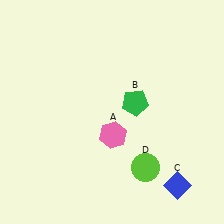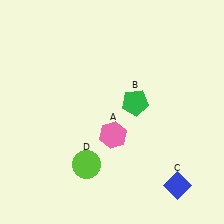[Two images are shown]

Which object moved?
The lime circle (D) moved left.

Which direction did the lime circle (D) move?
The lime circle (D) moved left.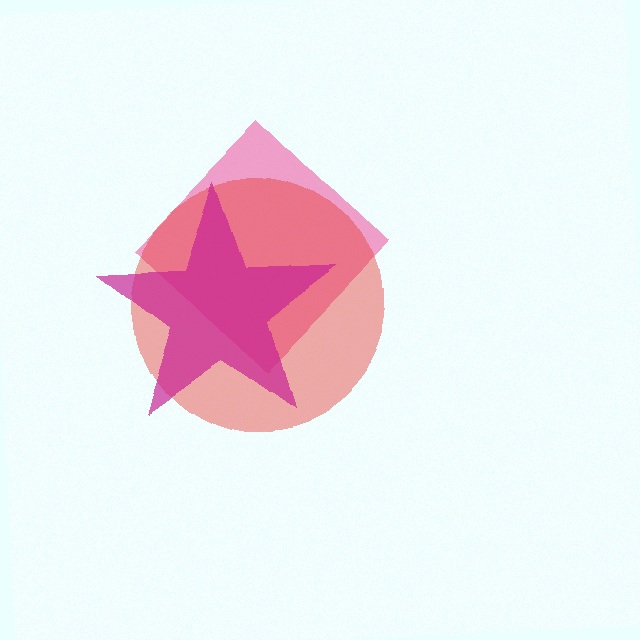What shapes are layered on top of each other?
The layered shapes are: a pink diamond, a red circle, a magenta star.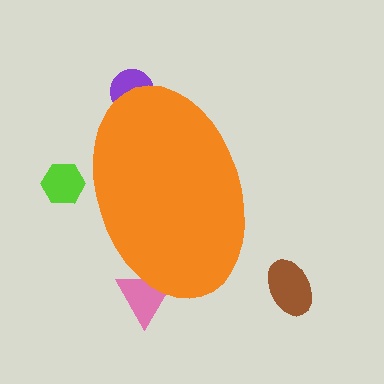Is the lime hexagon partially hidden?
Yes, the lime hexagon is partially hidden behind the orange ellipse.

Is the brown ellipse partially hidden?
No, the brown ellipse is fully visible.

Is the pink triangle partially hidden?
Yes, the pink triangle is partially hidden behind the orange ellipse.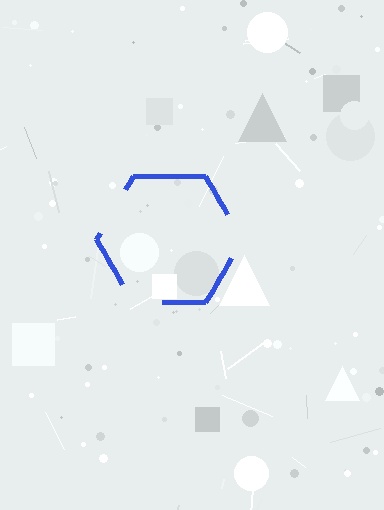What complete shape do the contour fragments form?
The contour fragments form a hexagon.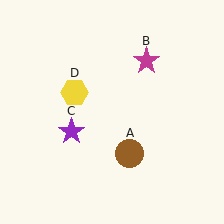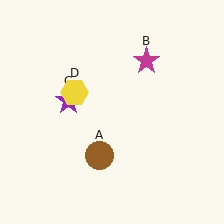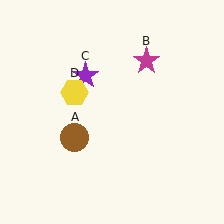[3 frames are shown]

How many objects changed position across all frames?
2 objects changed position: brown circle (object A), purple star (object C).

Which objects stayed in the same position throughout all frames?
Magenta star (object B) and yellow hexagon (object D) remained stationary.